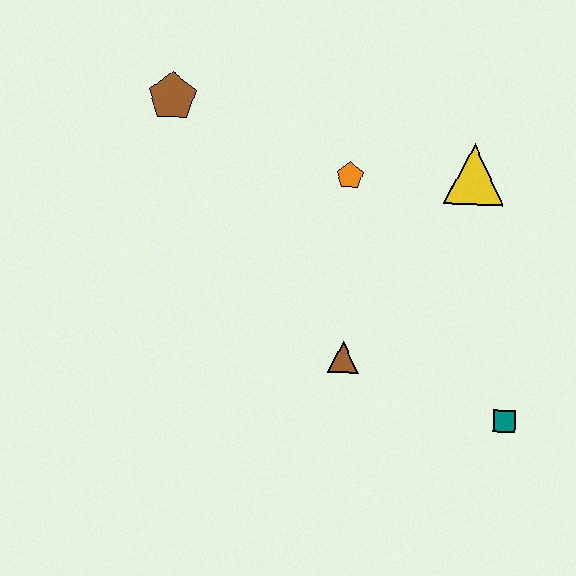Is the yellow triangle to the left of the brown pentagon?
No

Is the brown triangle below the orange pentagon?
Yes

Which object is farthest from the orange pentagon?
The teal square is farthest from the orange pentagon.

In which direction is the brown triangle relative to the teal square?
The brown triangle is to the left of the teal square.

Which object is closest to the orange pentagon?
The yellow triangle is closest to the orange pentagon.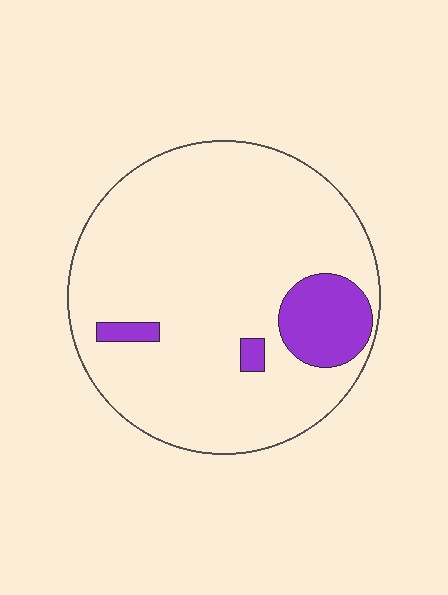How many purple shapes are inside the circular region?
3.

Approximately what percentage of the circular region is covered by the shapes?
Approximately 10%.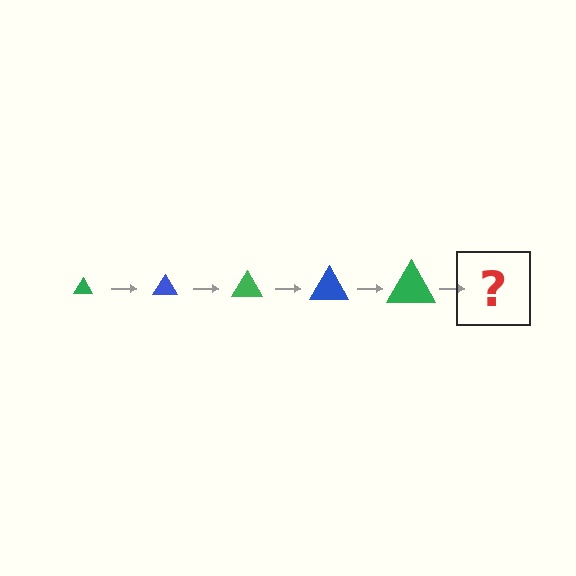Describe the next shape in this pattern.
It should be a blue triangle, larger than the previous one.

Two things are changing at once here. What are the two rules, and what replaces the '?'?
The two rules are that the triangle grows larger each step and the color cycles through green and blue. The '?' should be a blue triangle, larger than the previous one.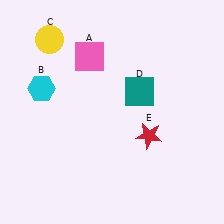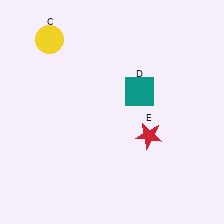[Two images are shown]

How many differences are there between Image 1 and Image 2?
There are 2 differences between the two images.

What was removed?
The pink square (A), the cyan hexagon (B) were removed in Image 2.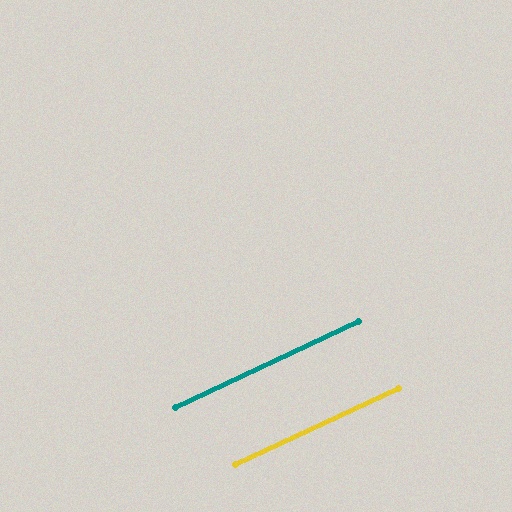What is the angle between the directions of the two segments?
Approximately 0 degrees.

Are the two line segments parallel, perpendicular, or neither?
Parallel — their directions differ by only 0.1°.